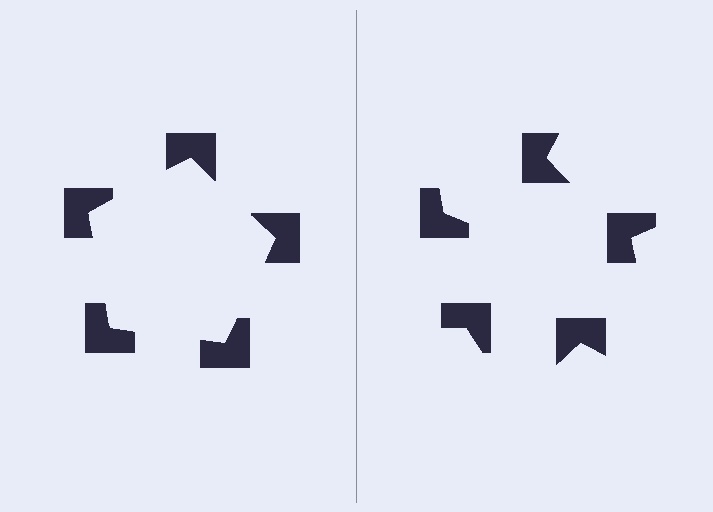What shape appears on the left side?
An illusory pentagon.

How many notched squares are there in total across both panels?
10 — 5 on each side.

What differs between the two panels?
The notched squares are positioned identically on both sides; only the wedge orientations differ. On the left they align to a pentagon; on the right they are misaligned.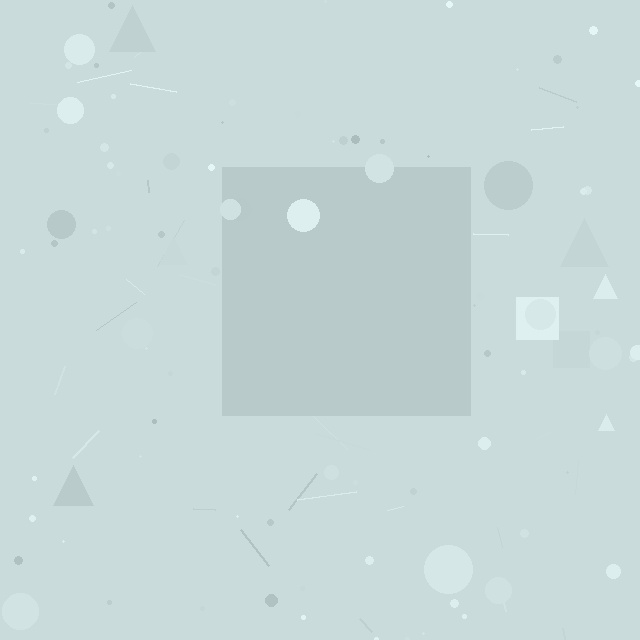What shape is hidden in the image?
A square is hidden in the image.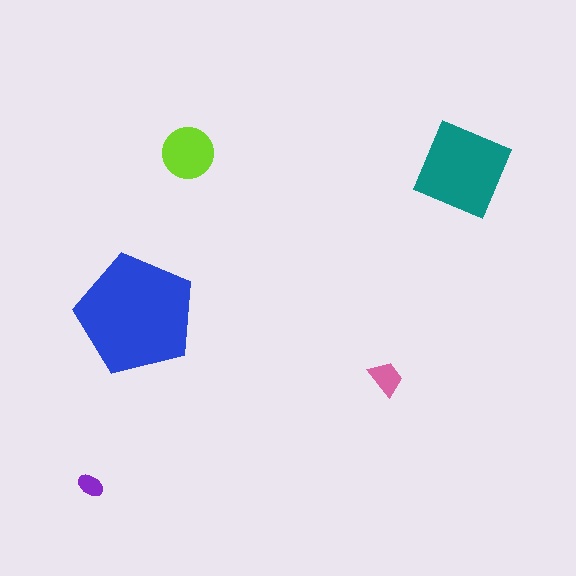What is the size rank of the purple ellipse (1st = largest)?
5th.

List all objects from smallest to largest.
The purple ellipse, the pink trapezoid, the lime circle, the teal square, the blue pentagon.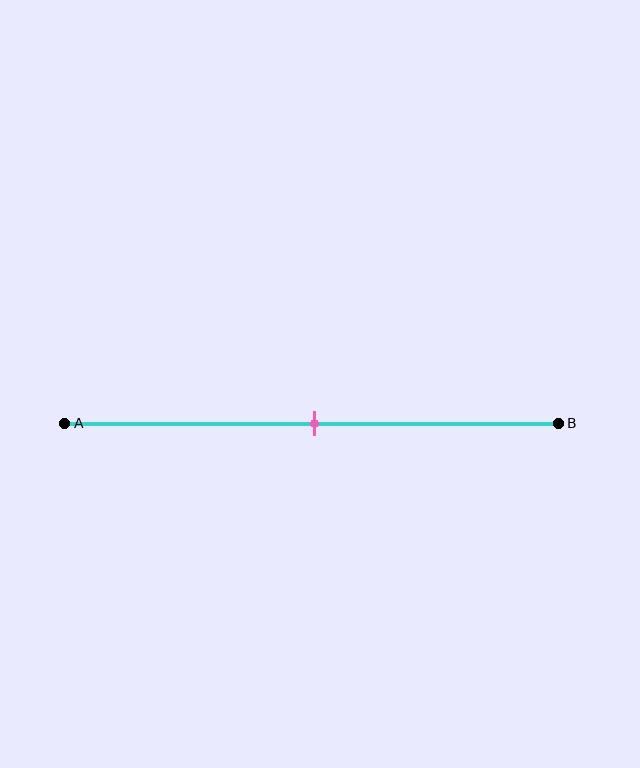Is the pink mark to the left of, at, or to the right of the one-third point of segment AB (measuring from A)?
The pink mark is to the right of the one-third point of segment AB.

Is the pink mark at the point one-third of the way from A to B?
No, the mark is at about 50% from A, not at the 33% one-third point.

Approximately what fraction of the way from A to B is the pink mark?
The pink mark is approximately 50% of the way from A to B.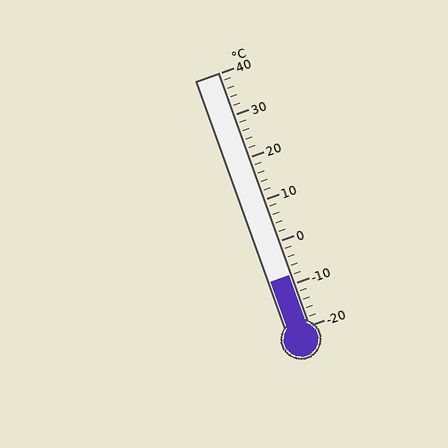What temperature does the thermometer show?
The thermometer shows approximately -8°C.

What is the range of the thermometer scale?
The thermometer scale ranges from -20°C to 40°C.